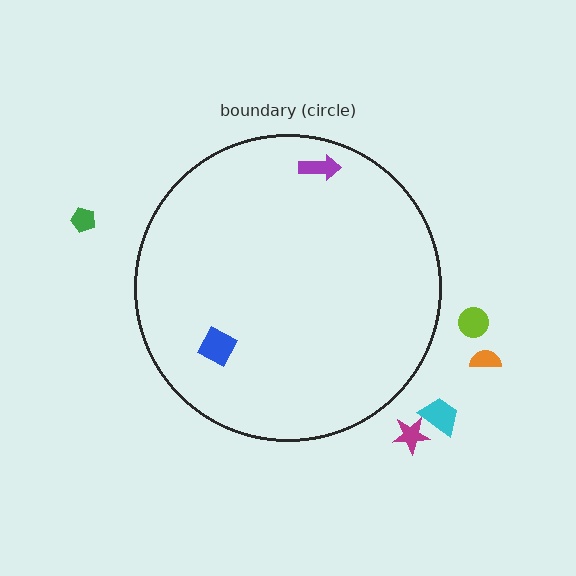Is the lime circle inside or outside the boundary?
Outside.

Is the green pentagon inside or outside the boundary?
Outside.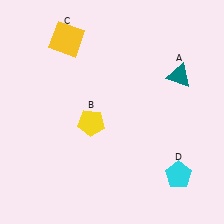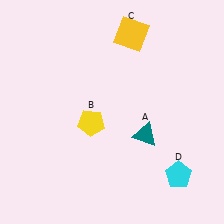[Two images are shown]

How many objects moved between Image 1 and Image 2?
2 objects moved between the two images.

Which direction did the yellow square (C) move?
The yellow square (C) moved right.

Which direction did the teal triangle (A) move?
The teal triangle (A) moved down.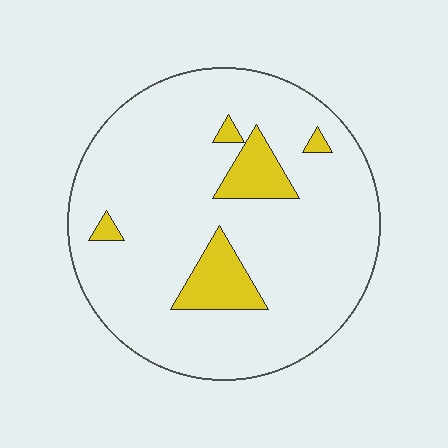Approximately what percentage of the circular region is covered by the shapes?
Approximately 10%.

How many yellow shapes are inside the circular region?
5.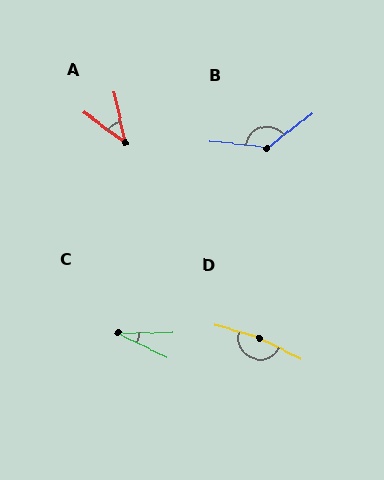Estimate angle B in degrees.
Approximately 136 degrees.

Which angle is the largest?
D, at approximately 169 degrees.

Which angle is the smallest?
C, at approximately 27 degrees.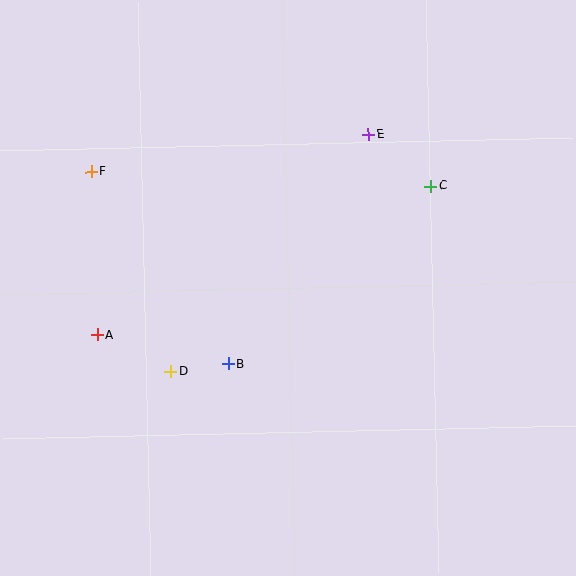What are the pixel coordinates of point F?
Point F is at (92, 172).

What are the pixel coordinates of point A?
Point A is at (97, 335).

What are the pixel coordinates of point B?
Point B is at (228, 364).